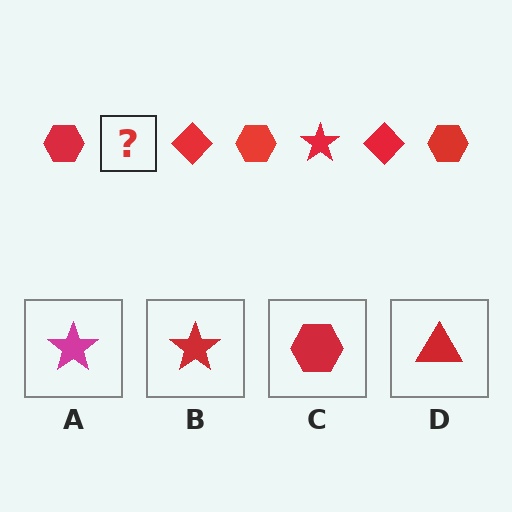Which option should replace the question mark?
Option B.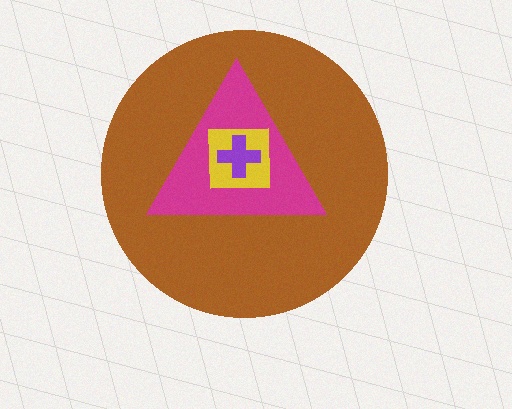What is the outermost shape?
The brown circle.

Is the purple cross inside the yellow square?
Yes.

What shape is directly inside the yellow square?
The purple cross.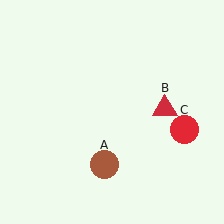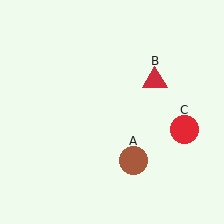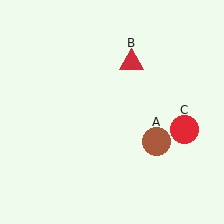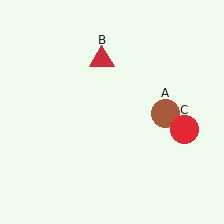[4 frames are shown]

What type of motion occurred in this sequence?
The brown circle (object A), red triangle (object B) rotated counterclockwise around the center of the scene.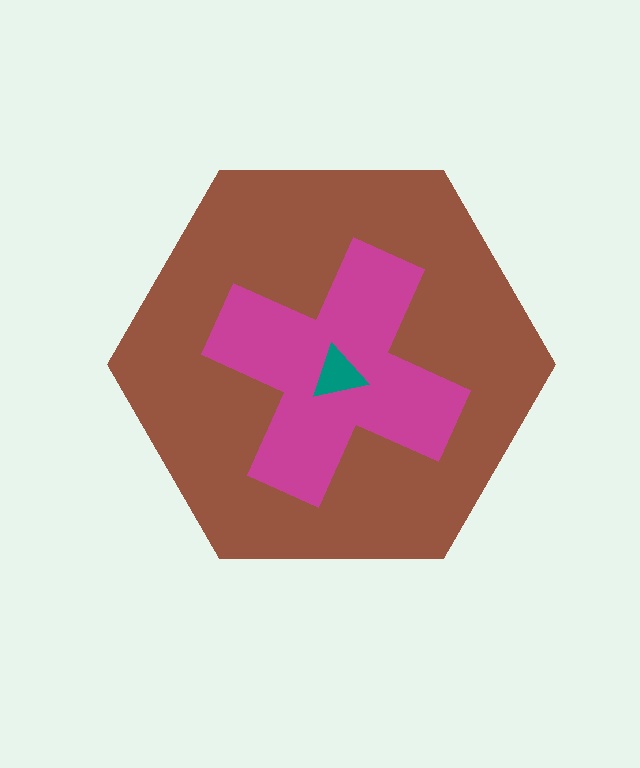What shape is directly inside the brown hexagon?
The magenta cross.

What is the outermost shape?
The brown hexagon.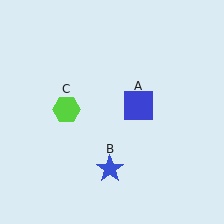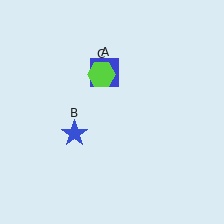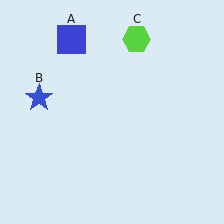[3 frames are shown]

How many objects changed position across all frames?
3 objects changed position: blue square (object A), blue star (object B), lime hexagon (object C).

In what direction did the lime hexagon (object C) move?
The lime hexagon (object C) moved up and to the right.